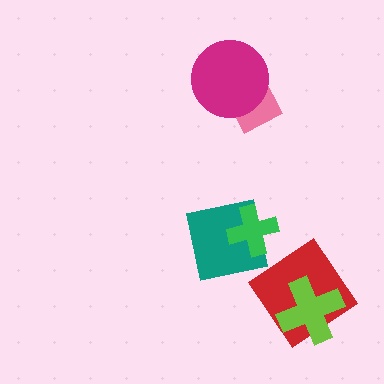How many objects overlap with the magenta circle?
1 object overlaps with the magenta circle.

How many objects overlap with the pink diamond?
1 object overlaps with the pink diamond.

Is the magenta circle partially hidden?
No, no other shape covers it.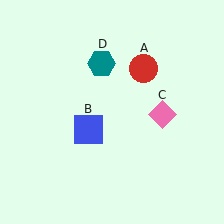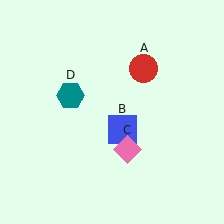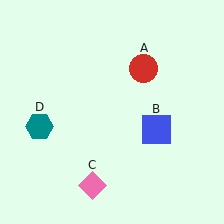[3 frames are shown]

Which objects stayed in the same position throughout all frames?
Red circle (object A) remained stationary.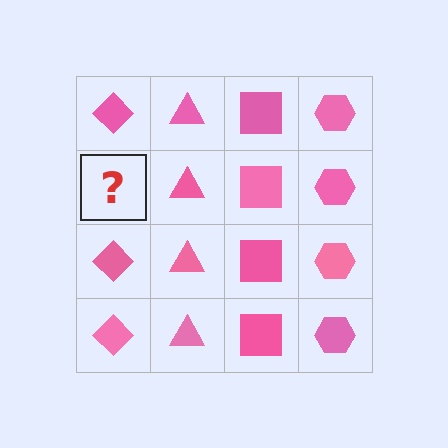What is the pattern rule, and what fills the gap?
The rule is that each column has a consistent shape. The gap should be filled with a pink diamond.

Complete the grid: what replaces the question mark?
The question mark should be replaced with a pink diamond.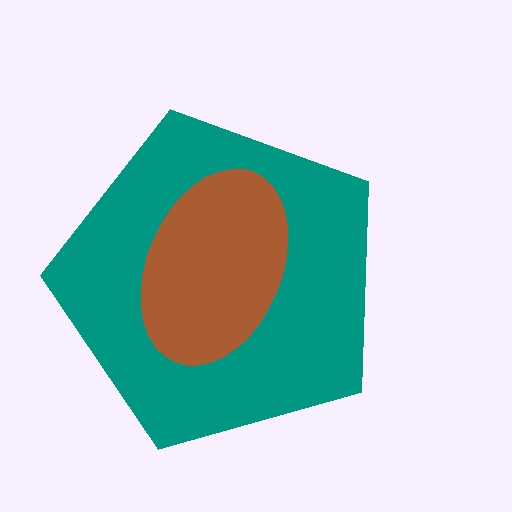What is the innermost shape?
The brown ellipse.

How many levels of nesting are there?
2.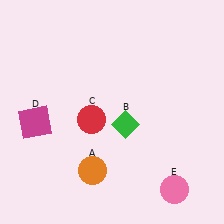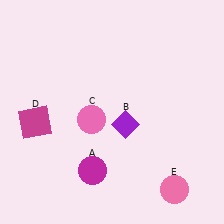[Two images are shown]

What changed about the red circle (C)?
In Image 1, C is red. In Image 2, it changed to pink.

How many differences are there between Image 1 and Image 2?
There are 3 differences between the two images.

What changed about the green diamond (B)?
In Image 1, B is green. In Image 2, it changed to purple.